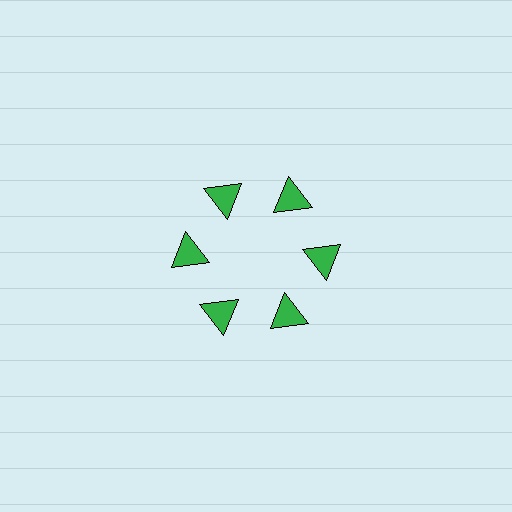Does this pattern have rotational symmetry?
Yes, this pattern has 6-fold rotational symmetry. It looks the same after rotating 60 degrees around the center.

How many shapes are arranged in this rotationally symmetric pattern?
There are 6 shapes, arranged in 6 groups of 1.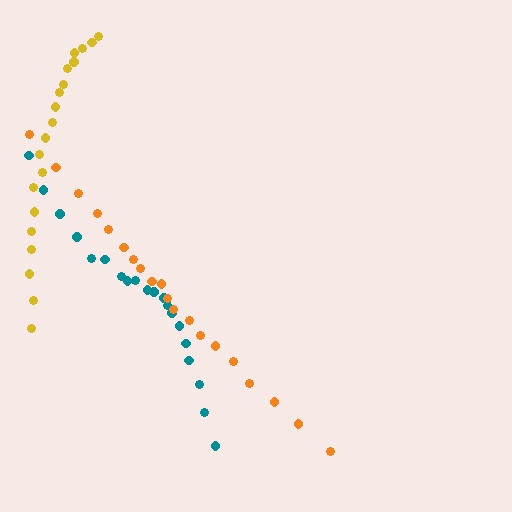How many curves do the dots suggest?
There are 3 distinct paths.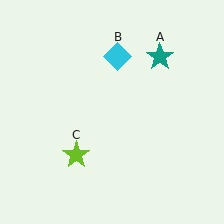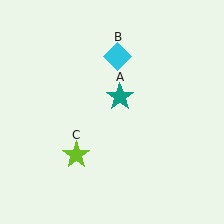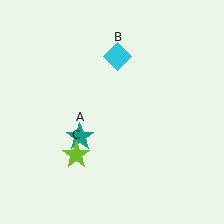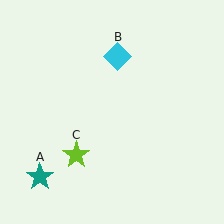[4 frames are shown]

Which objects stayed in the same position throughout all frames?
Cyan diamond (object B) and lime star (object C) remained stationary.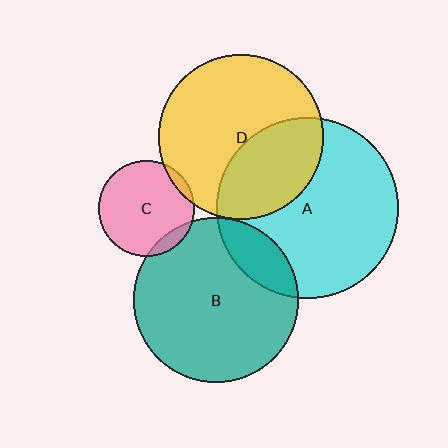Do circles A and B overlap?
Yes.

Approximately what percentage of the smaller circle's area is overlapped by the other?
Approximately 15%.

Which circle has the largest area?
Circle A (cyan).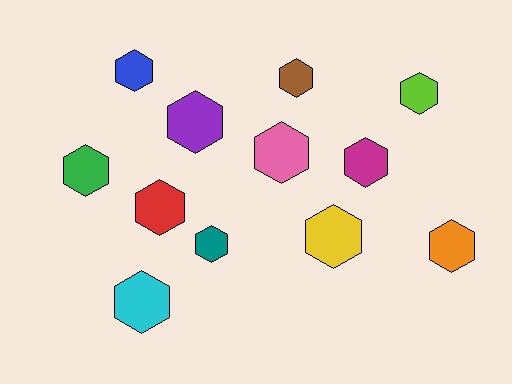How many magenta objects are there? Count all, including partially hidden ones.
There is 1 magenta object.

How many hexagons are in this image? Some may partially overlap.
There are 12 hexagons.